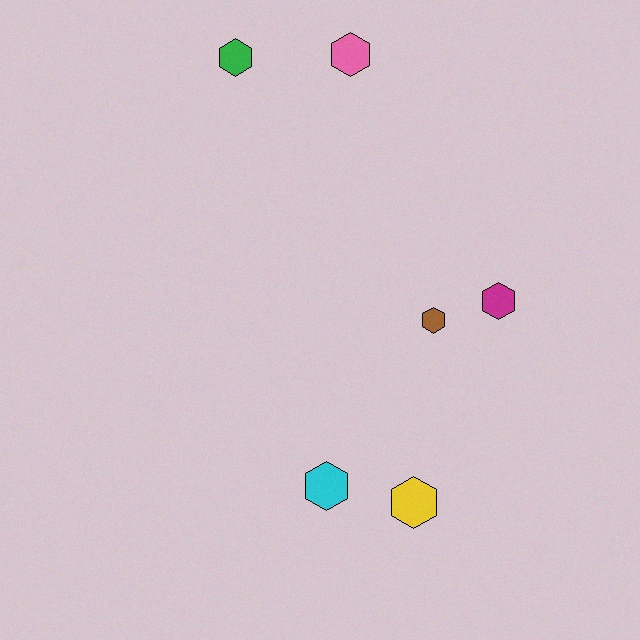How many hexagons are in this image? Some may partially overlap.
There are 6 hexagons.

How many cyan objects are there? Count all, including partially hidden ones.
There is 1 cyan object.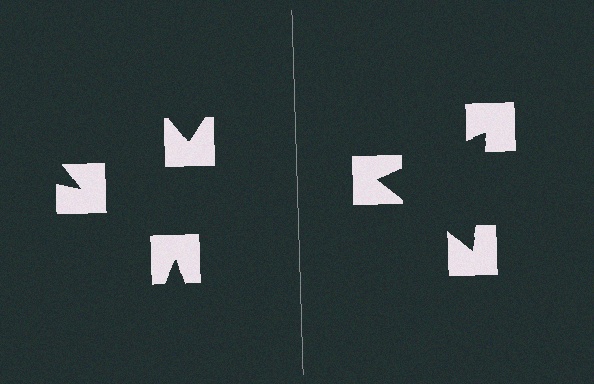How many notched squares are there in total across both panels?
6 — 3 on each side.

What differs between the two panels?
The notched squares are positioned identically on both sides; only the wedge orientations differ. On the right they align to a triangle; on the left they are misaligned.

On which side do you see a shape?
An illusory triangle appears on the right side. On the left side the wedge cuts are rotated, so no coherent shape forms.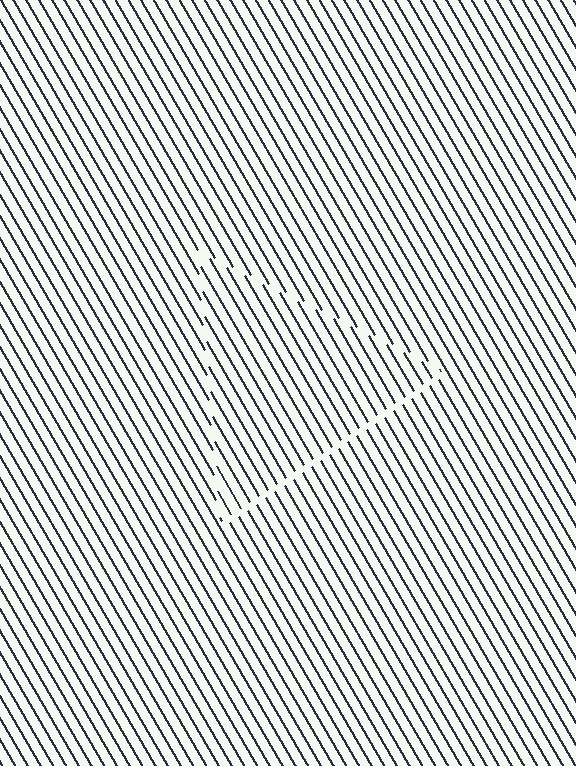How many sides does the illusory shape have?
3 sides — the line-ends trace a triangle.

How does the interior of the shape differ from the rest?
The interior of the shape contains the same grating, shifted by half a period — the contour is defined by the phase discontinuity where line-ends from the inner and outer gratings abut.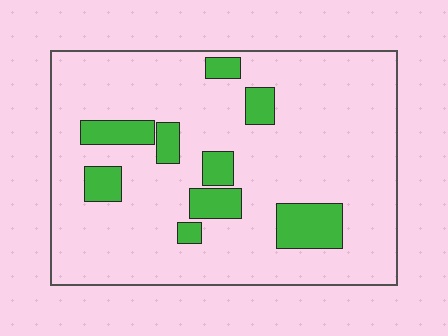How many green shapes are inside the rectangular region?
9.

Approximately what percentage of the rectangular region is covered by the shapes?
Approximately 15%.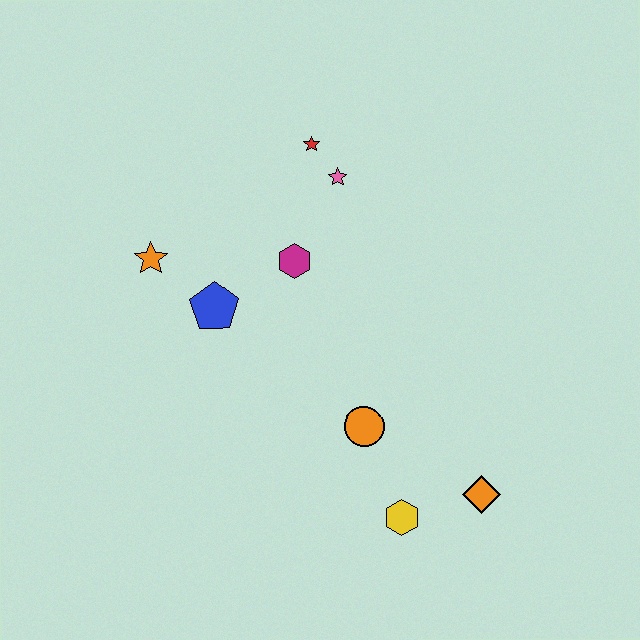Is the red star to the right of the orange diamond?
No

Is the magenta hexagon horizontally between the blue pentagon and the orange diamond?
Yes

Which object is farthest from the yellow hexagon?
The red star is farthest from the yellow hexagon.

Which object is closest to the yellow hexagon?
The orange diamond is closest to the yellow hexagon.